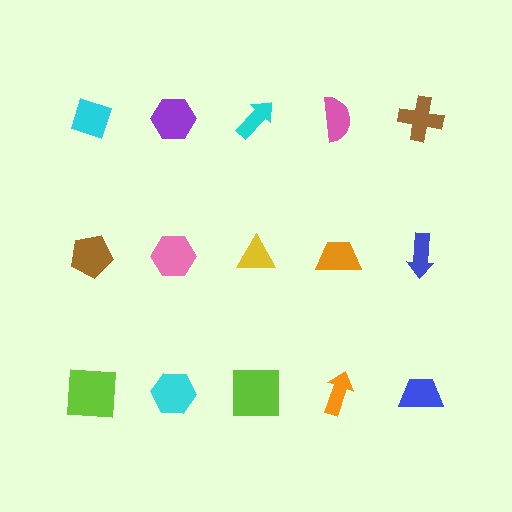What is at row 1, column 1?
A cyan diamond.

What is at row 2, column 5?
A blue arrow.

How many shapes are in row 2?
5 shapes.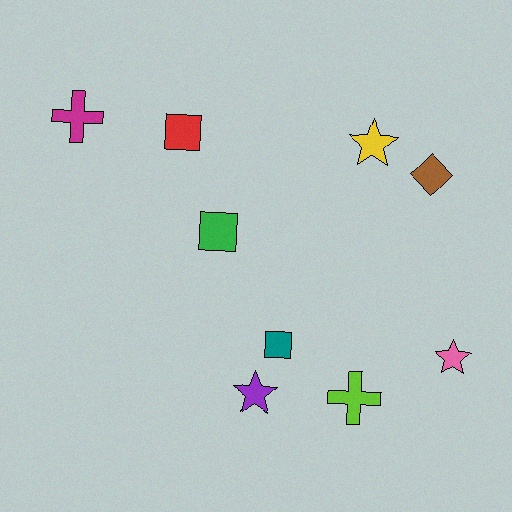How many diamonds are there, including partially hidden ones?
There is 1 diamond.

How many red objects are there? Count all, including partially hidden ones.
There is 1 red object.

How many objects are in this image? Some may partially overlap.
There are 9 objects.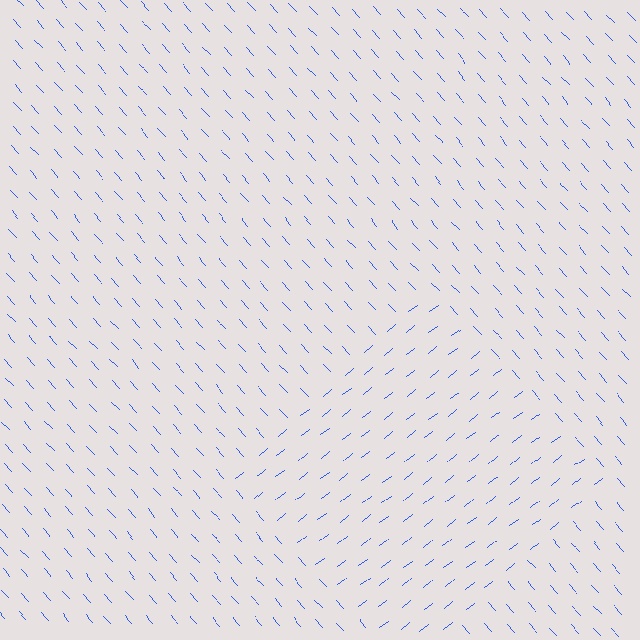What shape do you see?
I see a diamond.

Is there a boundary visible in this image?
Yes, there is a texture boundary formed by a change in line orientation.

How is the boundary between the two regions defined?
The boundary is defined purely by a change in line orientation (approximately 86 degrees difference). All lines are the same color and thickness.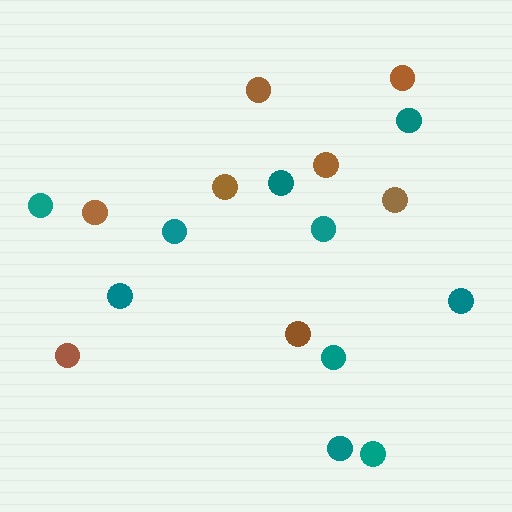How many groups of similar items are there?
There are 2 groups: one group of brown circles (8) and one group of teal circles (10).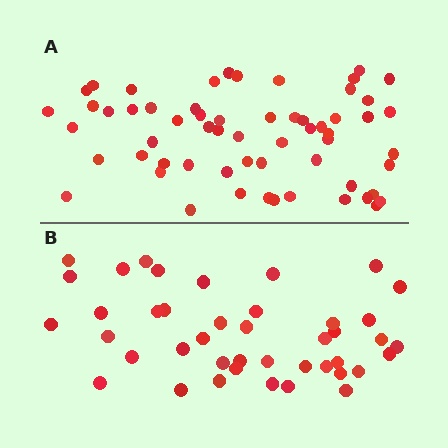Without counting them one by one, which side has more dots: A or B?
Region A (the top region) has more dots.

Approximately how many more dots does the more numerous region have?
Region A has approximately 20 more dots than region B.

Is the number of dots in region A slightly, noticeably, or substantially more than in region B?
Region A has noticeably more, but not dramatically so. The ratio is roughly 1.4 to 1.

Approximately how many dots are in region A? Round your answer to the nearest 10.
About 60 dots.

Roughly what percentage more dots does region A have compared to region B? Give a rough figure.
About 45% more.